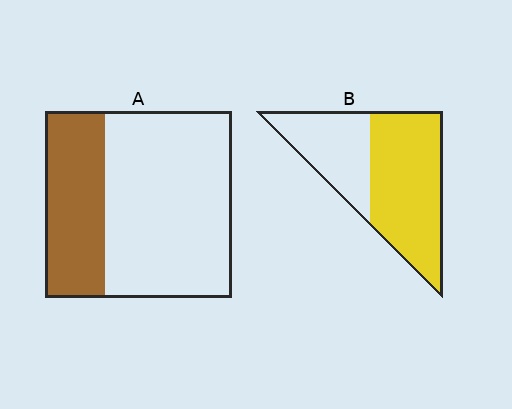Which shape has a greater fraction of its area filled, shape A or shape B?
Shape B.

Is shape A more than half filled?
No.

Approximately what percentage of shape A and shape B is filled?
A is approximately 30% and B is approximately 65%.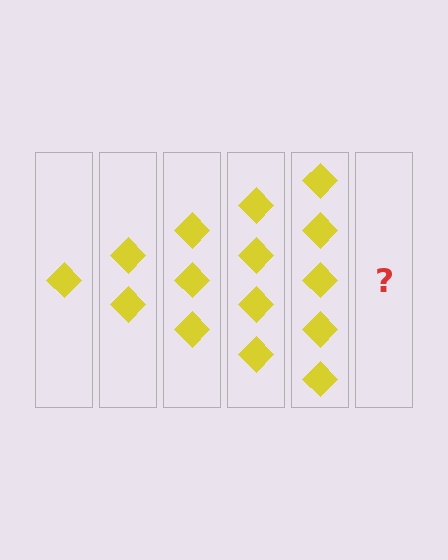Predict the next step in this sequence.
The next step is 6 diamonds.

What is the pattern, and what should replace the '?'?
The pattern is that each step adds one more diamond. The '?' should be 6 diamonds.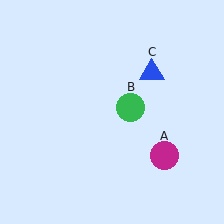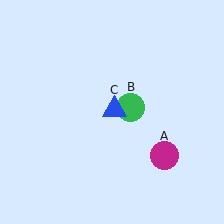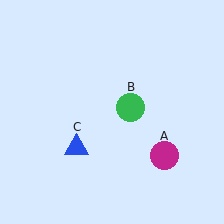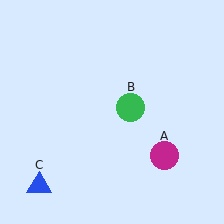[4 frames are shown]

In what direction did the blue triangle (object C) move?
The blue triangle (object C) moved down and to the left.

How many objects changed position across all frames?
1 object changed position: blue triangle (object C).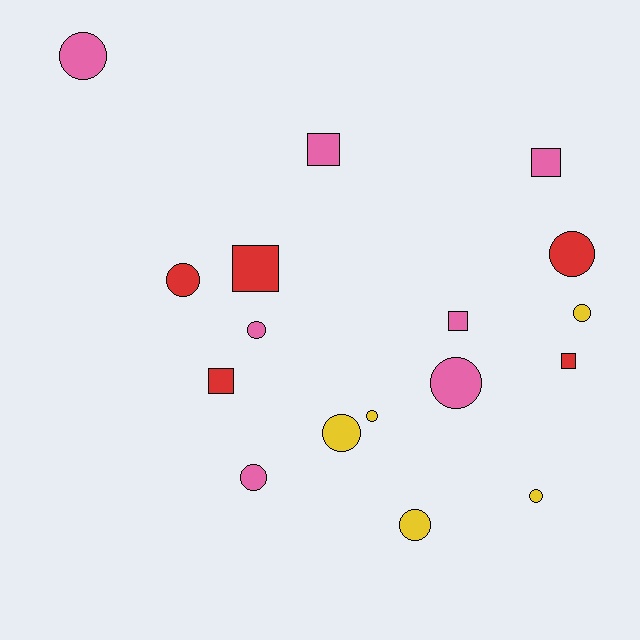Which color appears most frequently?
Pink, with 7 objects.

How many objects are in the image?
There are 17 objects.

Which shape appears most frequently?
Circle, with 11 objects.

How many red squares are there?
There are 3 red squares.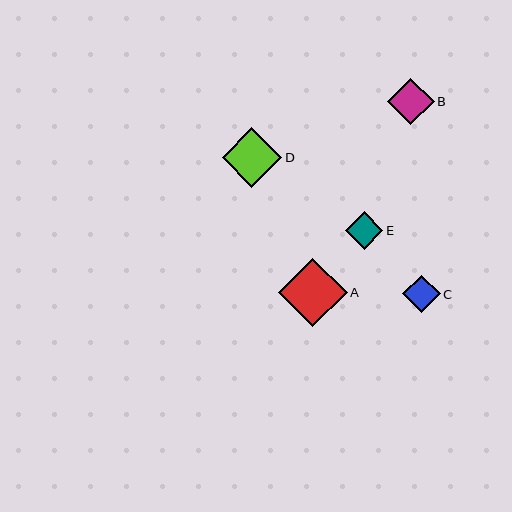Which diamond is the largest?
Diamond A is the largest with a size of approximately 69 pixels.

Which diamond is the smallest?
Diamond E is the smallest with a size of approximately 37 pixels.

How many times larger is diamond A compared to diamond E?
Diamond A is approximately 1.8 times the size of diamond E.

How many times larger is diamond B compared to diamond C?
Diamond B is approximately 1.2 times the size of diamond C.